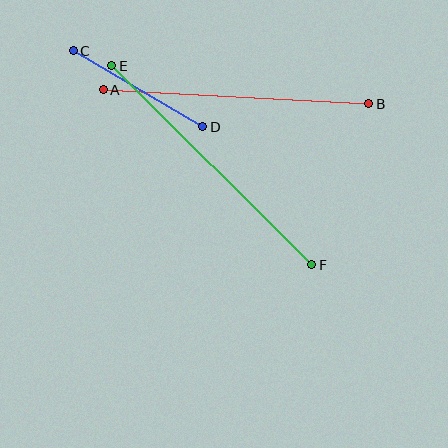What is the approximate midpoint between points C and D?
The midpoint is at approximately (138, 89) pixels.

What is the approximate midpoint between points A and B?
The midpoint is at approximately (236, 97) pixels.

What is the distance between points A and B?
The distance is approximately 266 pixels.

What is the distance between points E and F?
The distance is approximately 282 pixels.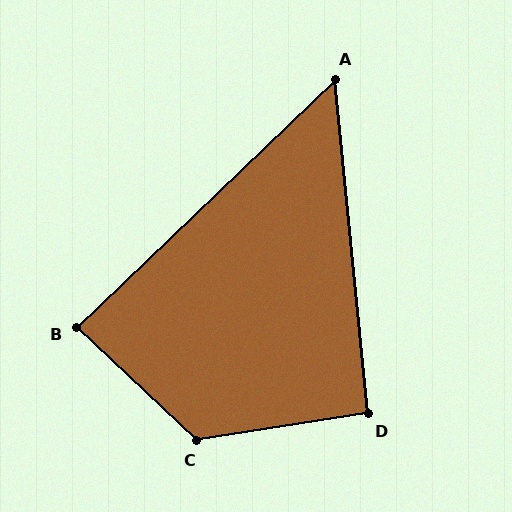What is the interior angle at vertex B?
Approximately 87 degrees (approximately right).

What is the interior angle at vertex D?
Approximately 93 degrees (approximately right).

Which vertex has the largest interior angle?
C, at approximately 128 degrees.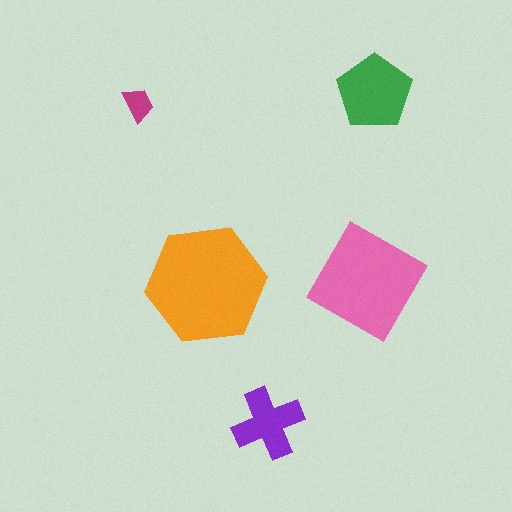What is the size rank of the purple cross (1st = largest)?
4th.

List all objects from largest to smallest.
The orange hexagon, the pink diamond, the green pentagon, the purple cross, the magenta trapezoid.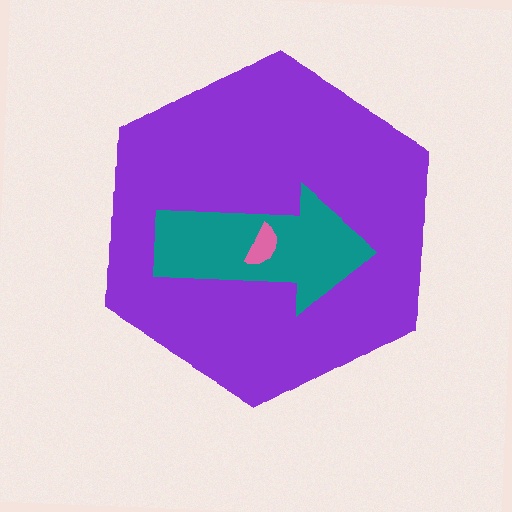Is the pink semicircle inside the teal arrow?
Yes.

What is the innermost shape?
The pink semicircle.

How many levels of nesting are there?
3.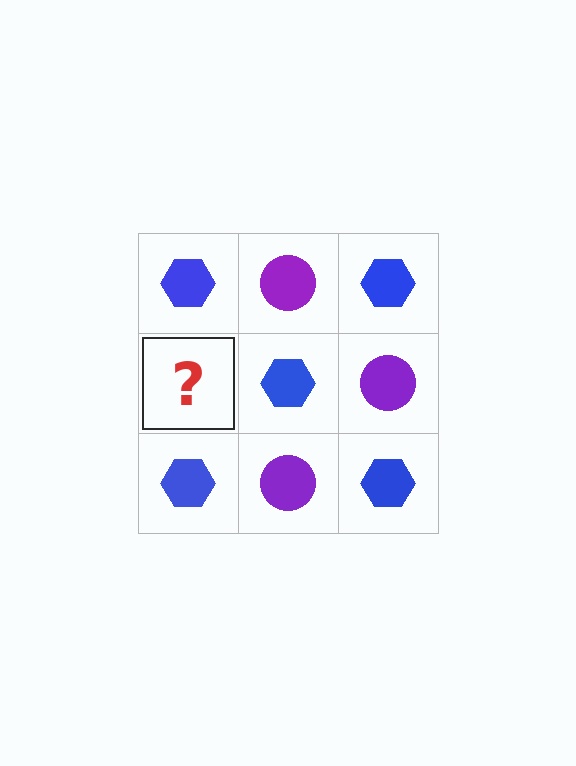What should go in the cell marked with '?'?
The missing cell should contain a purple circle.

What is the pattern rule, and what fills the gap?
The rule is that it alternates blue hexagon and purple circle in a checkerboard pattern. The gap should be filled with a purple circle.